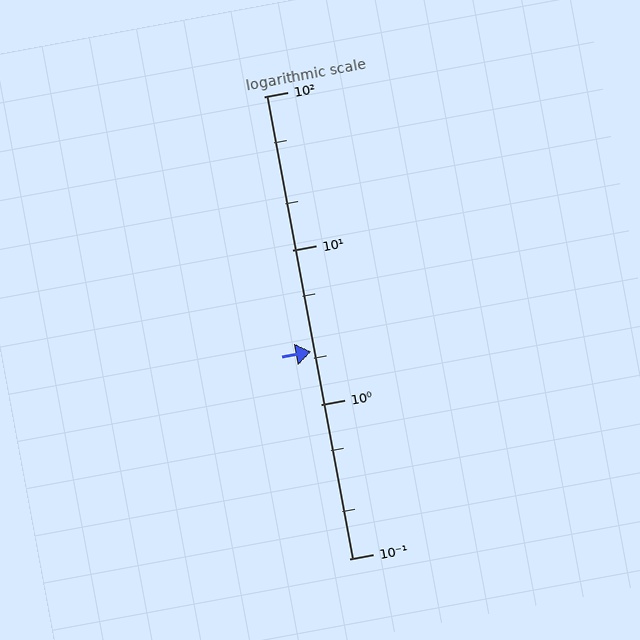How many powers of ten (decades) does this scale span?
The scale spans 3 decades, from 0.1 to 100.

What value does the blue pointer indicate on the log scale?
The pointer indicates approximately 2.2.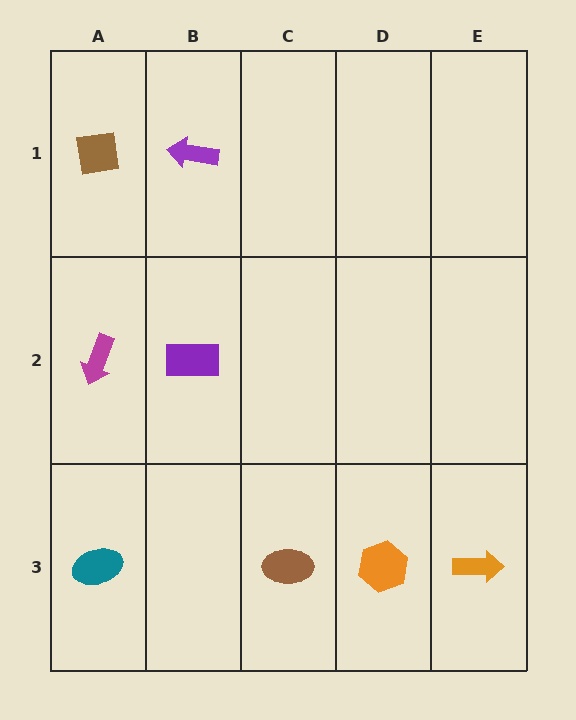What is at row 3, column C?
A brown ellipse.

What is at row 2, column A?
A magenta arrow.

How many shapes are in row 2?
2 shapes.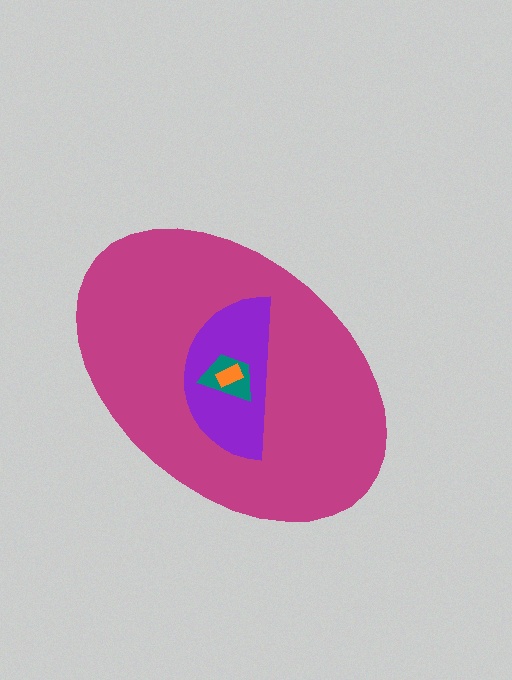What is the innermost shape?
The orange rectangle.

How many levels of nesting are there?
4.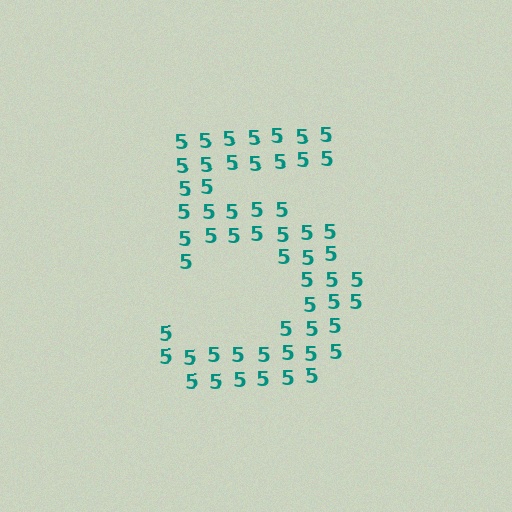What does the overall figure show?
The overall figure shows the digit 5.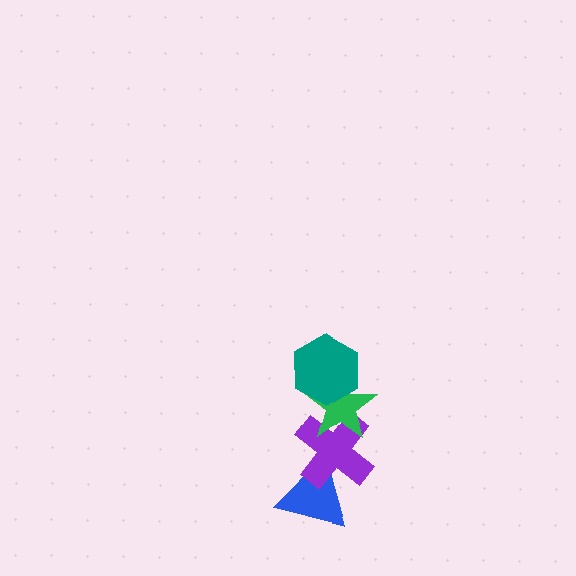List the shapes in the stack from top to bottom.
From top to bottom: the teal hexagon, the green star, the purple cross, the blue triangle.